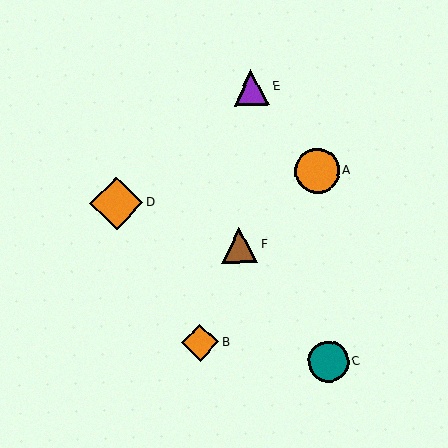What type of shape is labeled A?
Shape A is an orange circle.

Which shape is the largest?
The orange diamond (labeled D) is the largest.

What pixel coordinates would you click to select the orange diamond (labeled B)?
Click at (200, 343) to select the orange diamond B.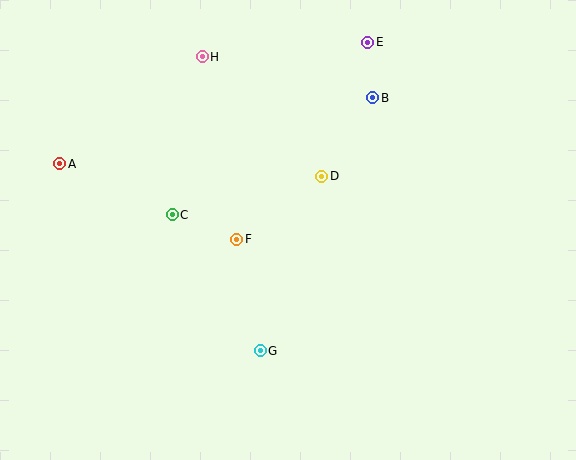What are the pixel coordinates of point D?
Point D is at (322, 176).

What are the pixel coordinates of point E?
Point E is at (368, 42).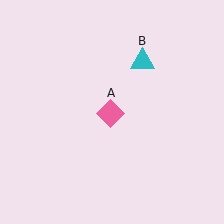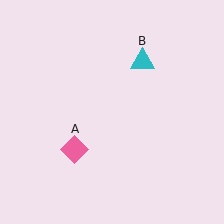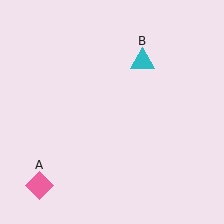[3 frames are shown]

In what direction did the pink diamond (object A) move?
The pink diamond (object A) moved down and to the left.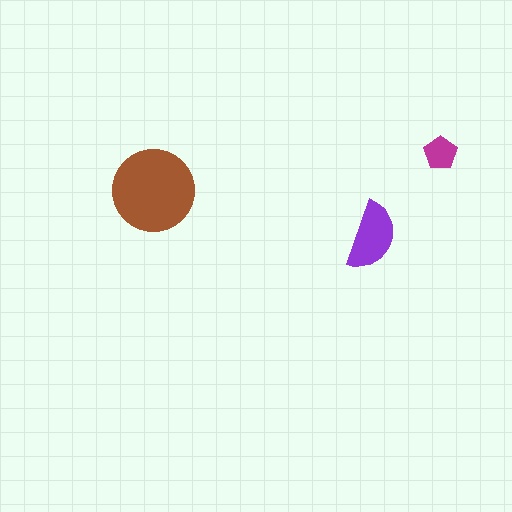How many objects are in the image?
There are 3 objects in the image.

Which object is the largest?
The brown circle.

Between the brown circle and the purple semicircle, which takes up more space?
The brown circle.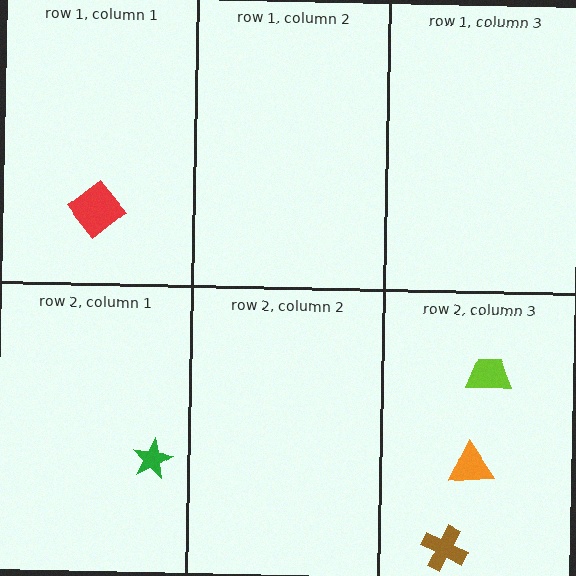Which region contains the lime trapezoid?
The row 2, column 3 region.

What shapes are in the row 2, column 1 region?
The green star.